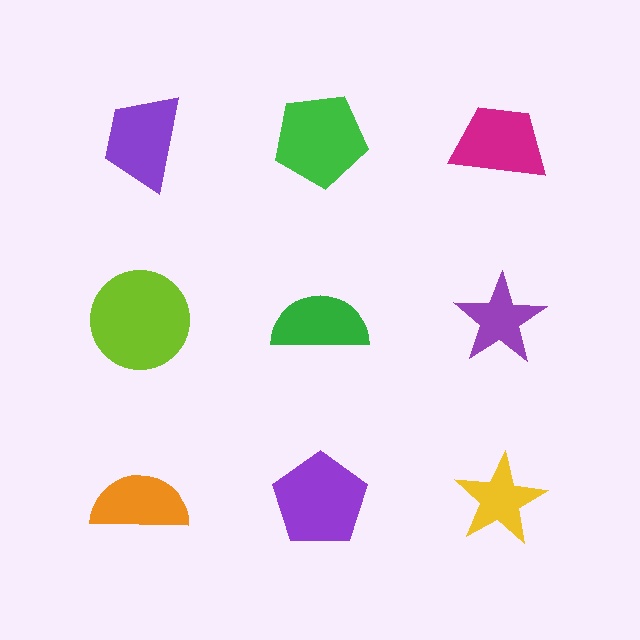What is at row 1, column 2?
A green pentagon.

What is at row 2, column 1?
A lime circle.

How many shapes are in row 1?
3 shapes.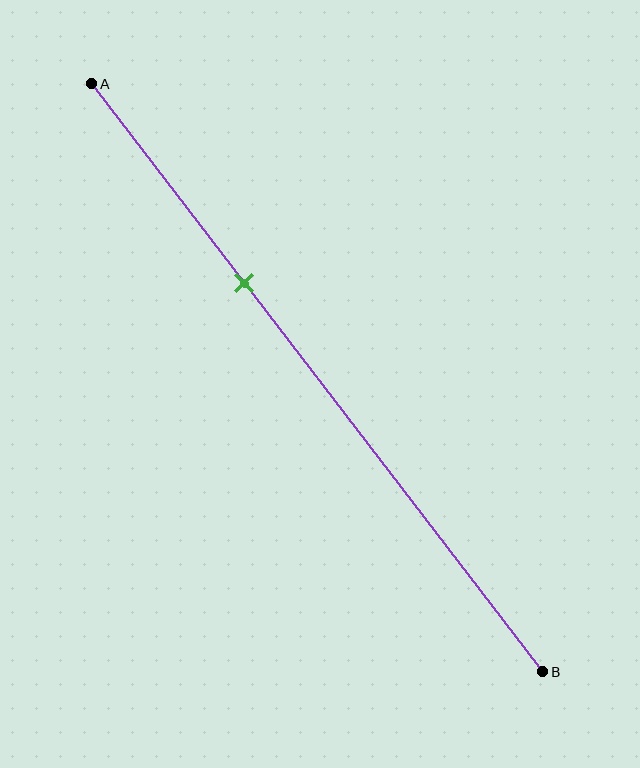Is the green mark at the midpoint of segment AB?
No, the mark is at about 35% from A, not at the 50% midpoint.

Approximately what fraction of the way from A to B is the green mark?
The green mark is approximately 35% of the way from A to B.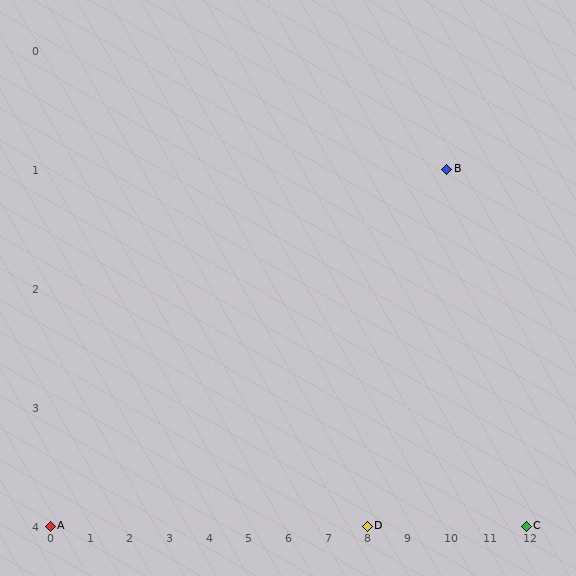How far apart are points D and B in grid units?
Points D and B are 2 columns and 3 rows apart (about 3.6 grid units diagonally).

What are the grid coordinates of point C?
Point C is at grid coordinates (12, 4).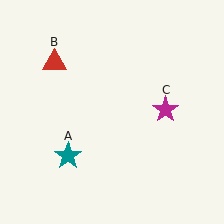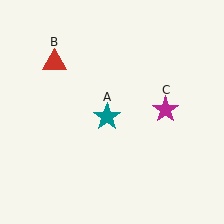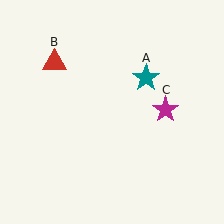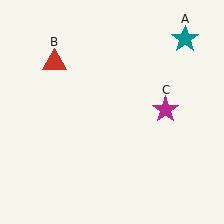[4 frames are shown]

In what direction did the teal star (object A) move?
The teal star (object A) moved up and to the right.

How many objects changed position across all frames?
1 object changed position: teal star (object A).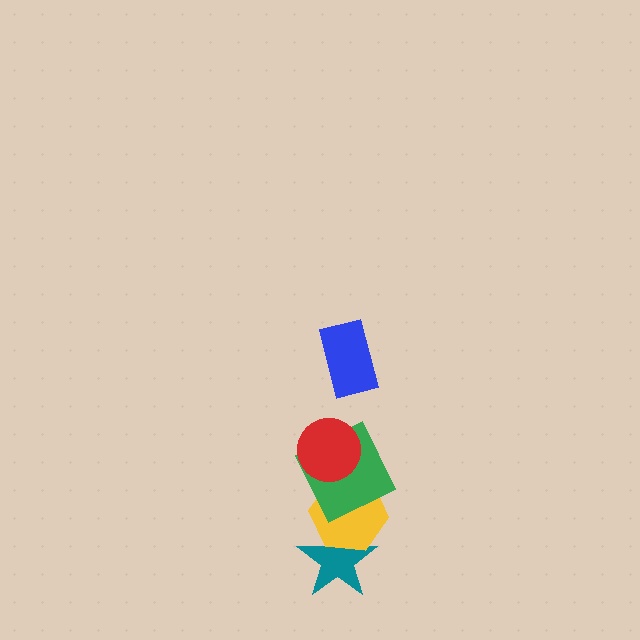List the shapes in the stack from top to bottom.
From top to bottom: the blue rectangle, the red circle, the green square, the yellow hexagon, the teal star.